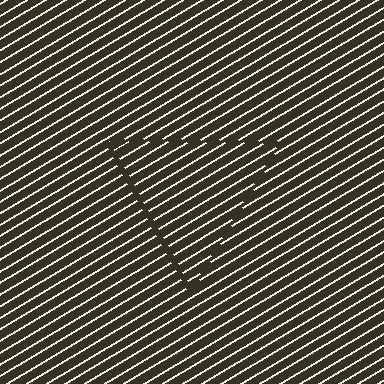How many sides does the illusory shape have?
3 sides — the line-ends trace a triangle.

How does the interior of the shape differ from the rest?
The interior of the shape contains the same grating, shifted by half a period — the contour is defined by the phase discontinuity where line-ends from the inner and outer gratings abut.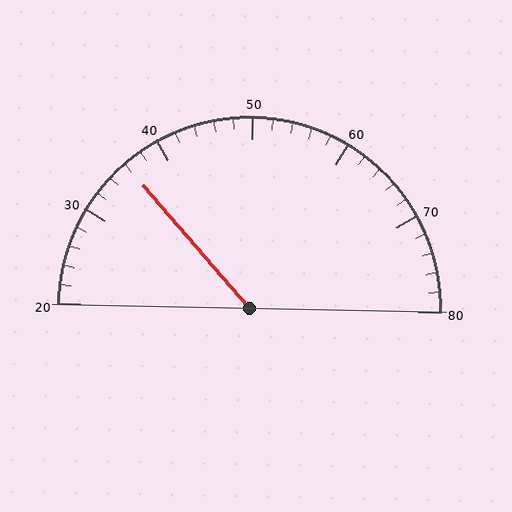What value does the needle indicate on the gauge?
The needle indicates approximately 36.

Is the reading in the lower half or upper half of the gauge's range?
The reading is in the lower half of the range (20 to 80).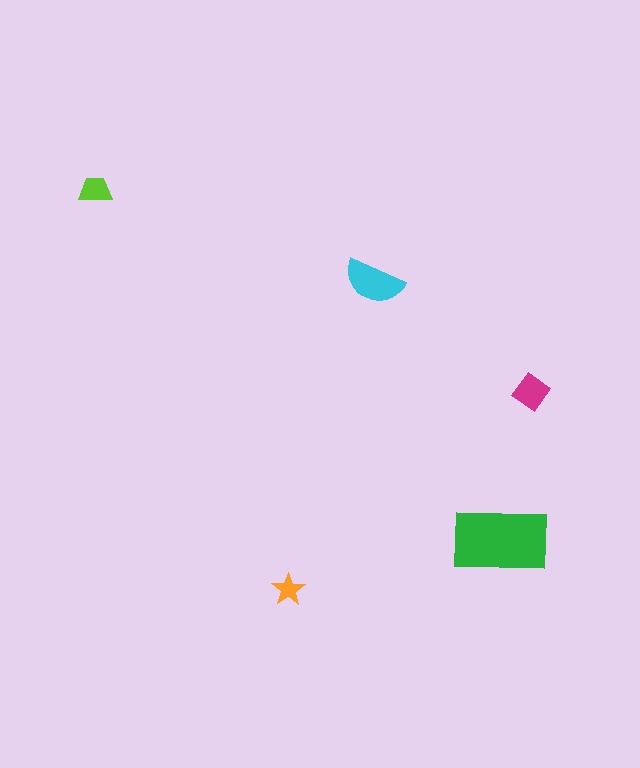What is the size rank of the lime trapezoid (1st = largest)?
4th.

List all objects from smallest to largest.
The orange star, the lime trapezoid, the magenta diamond, the cyan semicircle, the green rectangle.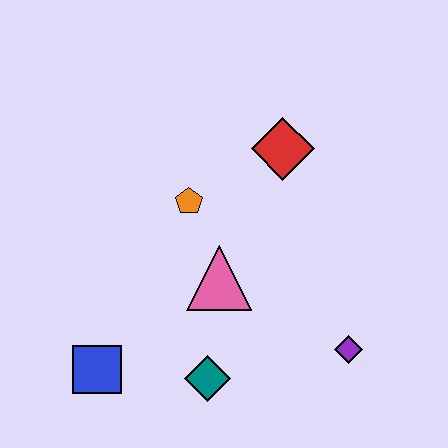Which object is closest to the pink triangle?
The orange pentagon is closest to the pink triangle.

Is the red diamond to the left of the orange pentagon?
No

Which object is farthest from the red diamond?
The blue square is farthest from the red diamond.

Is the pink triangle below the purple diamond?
No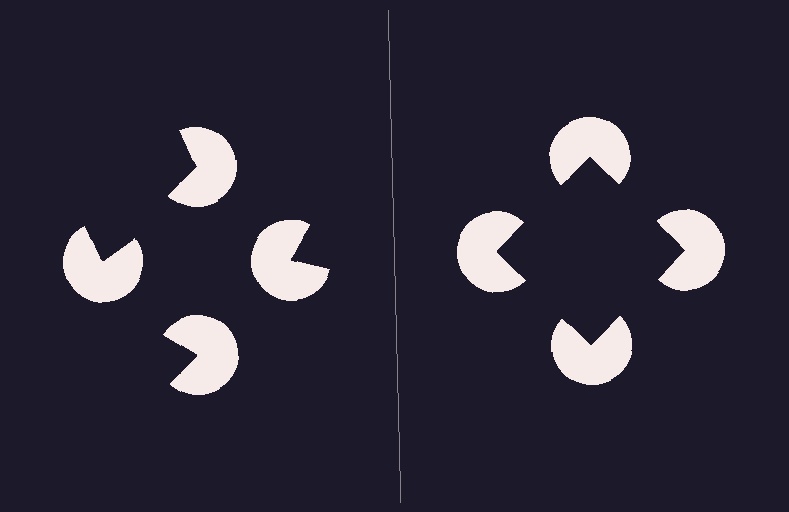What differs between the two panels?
The pac-man discs are positioned identically on both sides; only the wedge orientations differ. On the right they align to a square; on the left they are misaligned.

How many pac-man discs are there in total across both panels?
8 — 4 on each side.